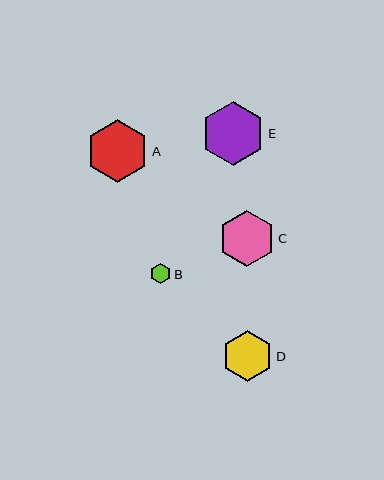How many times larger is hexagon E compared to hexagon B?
Hexagon E is approximately 3.2 times the size of hexagon B.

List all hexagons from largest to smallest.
From largest to smallest: E, A, C, D, B.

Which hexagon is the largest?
Hexagon E is the largest with a size of approximately 63 pixels.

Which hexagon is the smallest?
Hexagon B is the smallest with a size of approximately 20 pixels.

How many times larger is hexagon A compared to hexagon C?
Hexagon A is approximately 1.1 times the size of hexagon C.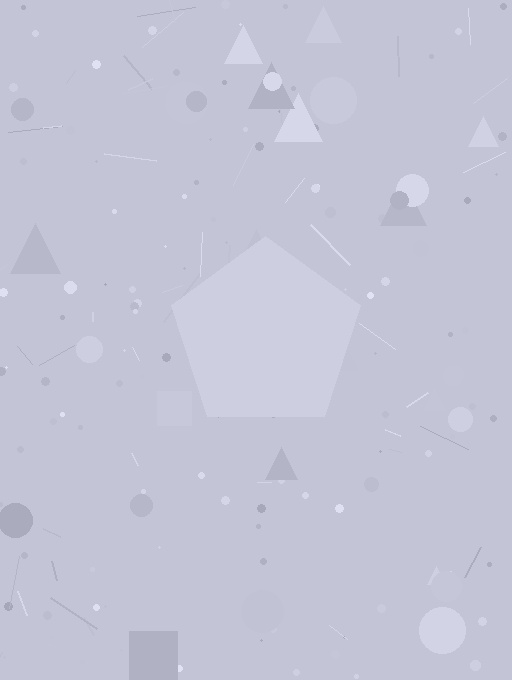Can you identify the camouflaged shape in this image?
The camouflaged shape is a pentagon.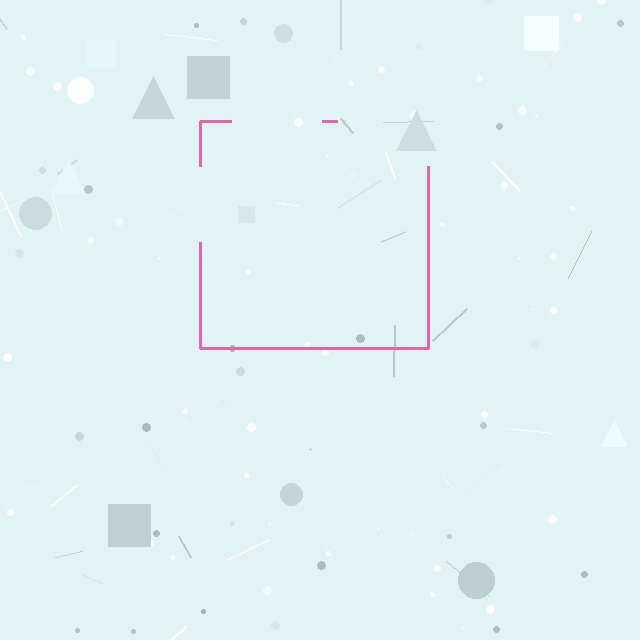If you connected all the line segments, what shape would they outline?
They would outline a square.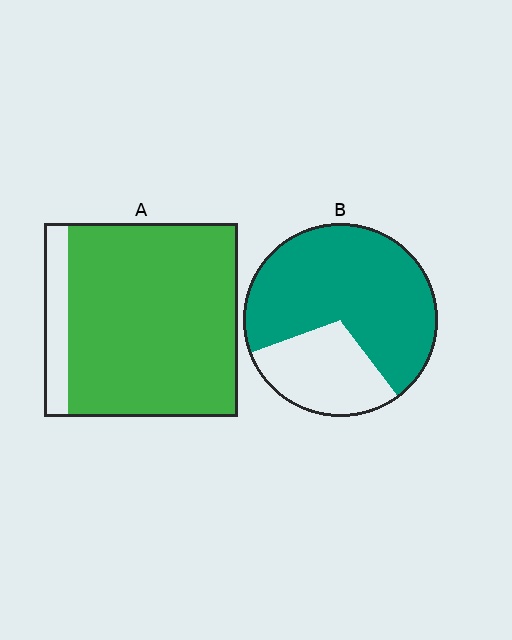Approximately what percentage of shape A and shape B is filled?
A is approximately 90% and B is approximately 70%.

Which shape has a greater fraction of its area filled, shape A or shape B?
Shape A.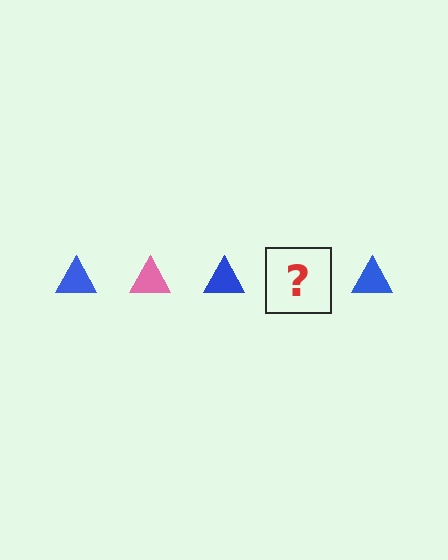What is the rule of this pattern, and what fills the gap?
The rule is that the pattern cycles through blue, pink triangles. The gap should be filled with a pink triangle.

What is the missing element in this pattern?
The missing element is a pink triangle.